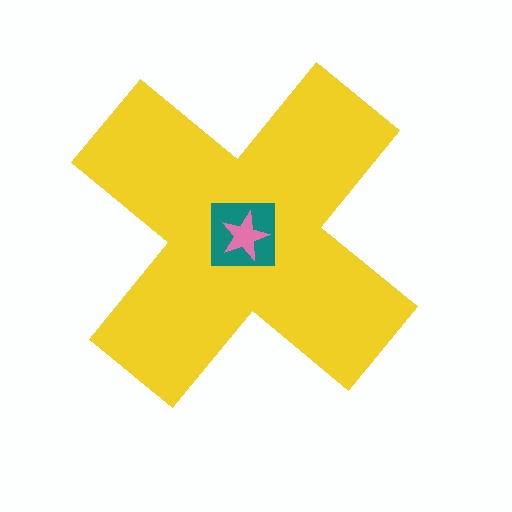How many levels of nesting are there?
3.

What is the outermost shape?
The yellow cross.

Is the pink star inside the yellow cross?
Yes.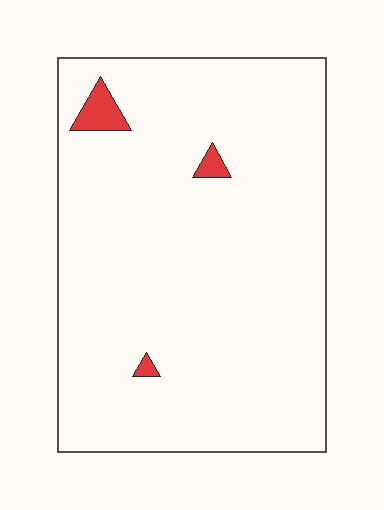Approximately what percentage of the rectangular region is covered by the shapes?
Approximately 5%.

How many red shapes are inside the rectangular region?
3.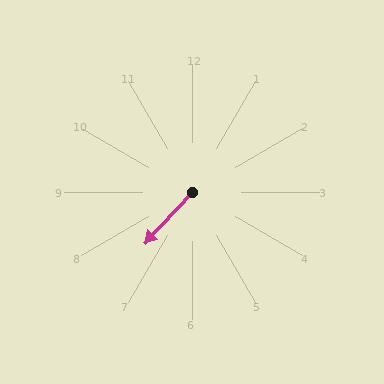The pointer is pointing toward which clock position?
Roughly 7 o'clock.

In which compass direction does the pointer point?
Southwest.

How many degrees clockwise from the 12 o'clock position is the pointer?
Approximately 223 degrees.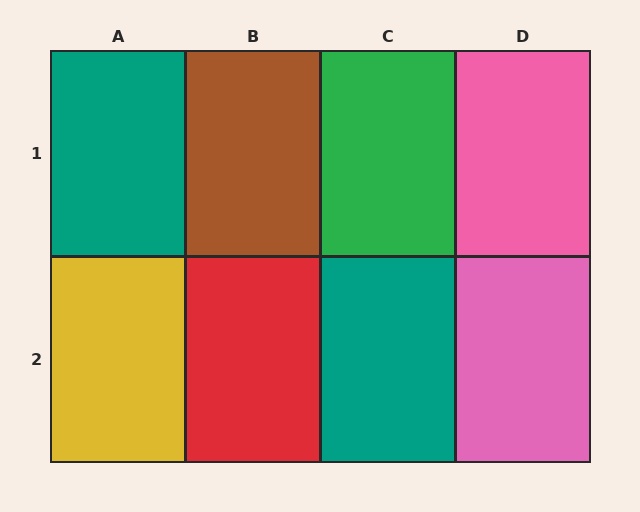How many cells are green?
1 cell is green.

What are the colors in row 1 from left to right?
Teal, brown, green, pink.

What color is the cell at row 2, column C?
Teal.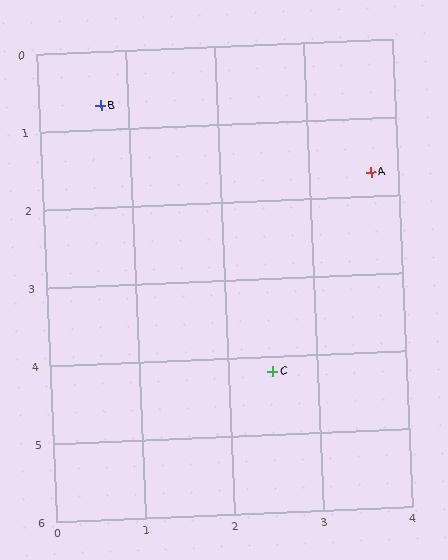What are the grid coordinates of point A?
Point A is at approximately (3.7, 1.7).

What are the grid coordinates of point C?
Point C is at approximately (2.5, 4.2).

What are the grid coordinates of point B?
Point B is at approximately (0.7, 0.7).